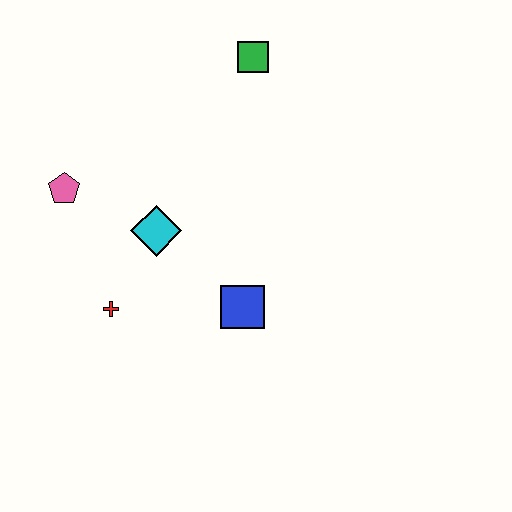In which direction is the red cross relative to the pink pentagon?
The red cross is below the pink pentagon.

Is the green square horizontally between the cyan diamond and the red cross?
No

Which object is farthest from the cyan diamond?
The green square is farthest from the cyan diamond.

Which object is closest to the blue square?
The cyan diamond is closest to the blue square.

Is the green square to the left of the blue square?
No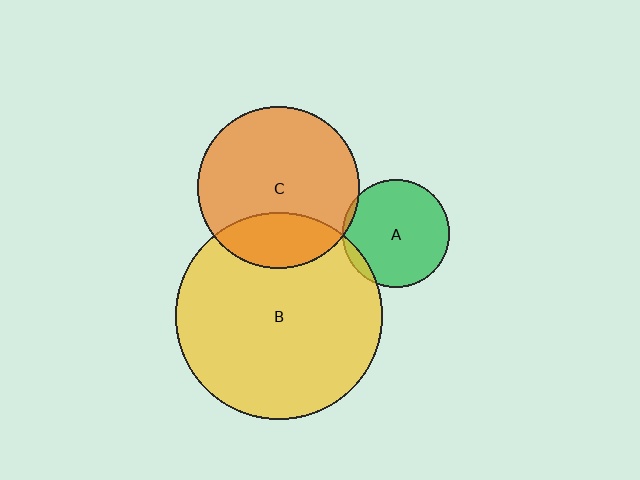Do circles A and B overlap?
Yes.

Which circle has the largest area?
Circle B (yellow).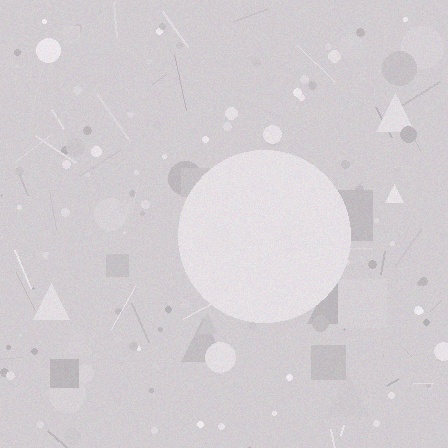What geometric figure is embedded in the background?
A circle is embedded in the background.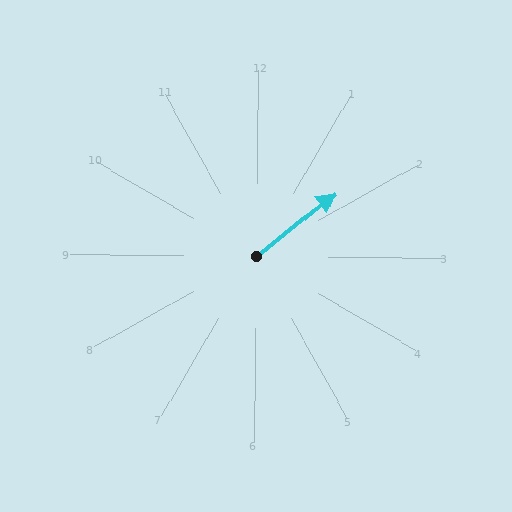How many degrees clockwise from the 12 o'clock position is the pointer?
Approximately 51 degrees.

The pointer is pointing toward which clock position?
Roughly 2 o'clock.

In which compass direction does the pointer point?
Northeast.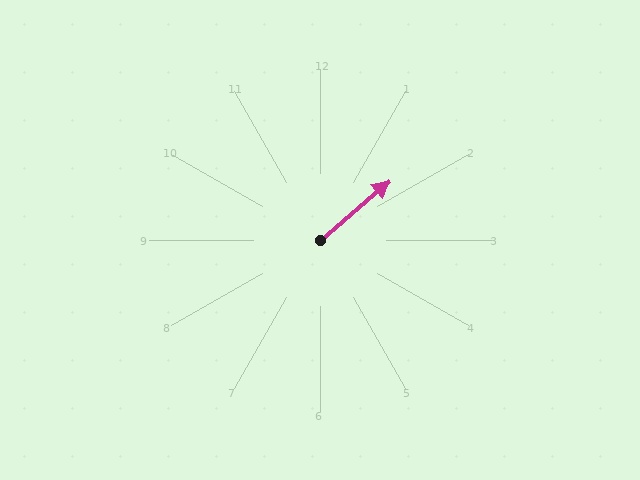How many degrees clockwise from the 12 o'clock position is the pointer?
Approximately 49 degrees.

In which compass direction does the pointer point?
Northeast.